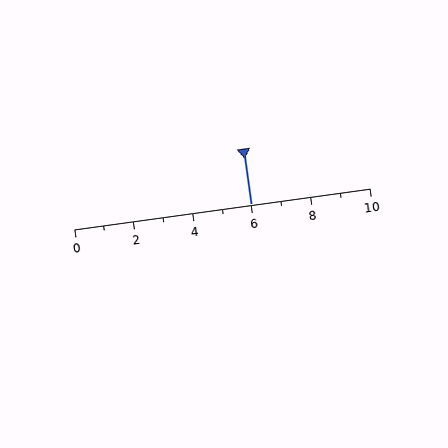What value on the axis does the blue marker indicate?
The marker indicates approximately 6.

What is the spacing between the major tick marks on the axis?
The major ticks are spaced 2 apart.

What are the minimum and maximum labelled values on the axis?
The axis runs from 0 to 10.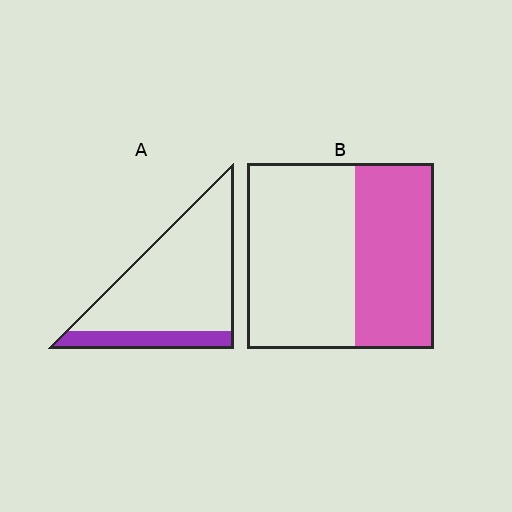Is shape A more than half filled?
No.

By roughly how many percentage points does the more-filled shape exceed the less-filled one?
By roughly 25 percentage points (B over A).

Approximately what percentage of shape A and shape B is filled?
A is approximately 20% and B is approximately 40%.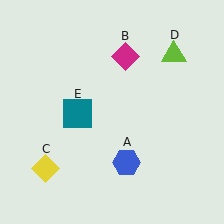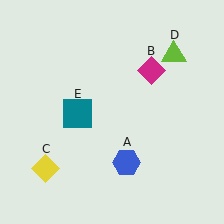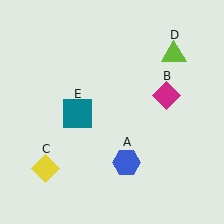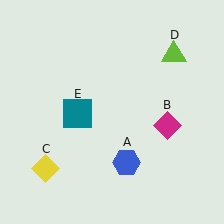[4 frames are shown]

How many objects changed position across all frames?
1 object changed position: magenta diamond (object B).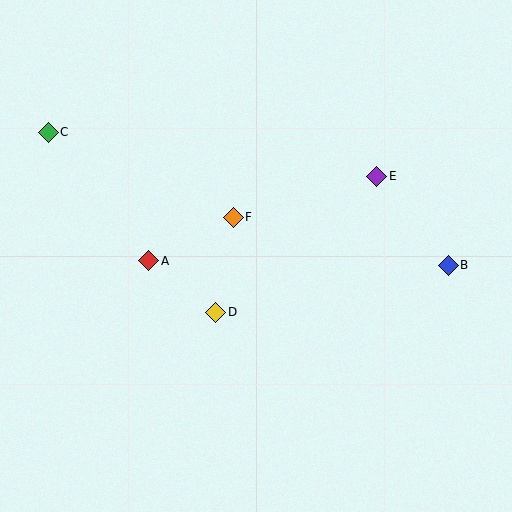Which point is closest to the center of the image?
Point F at (233, 217) is closest to the center.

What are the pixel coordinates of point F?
Point F is at (233, 217).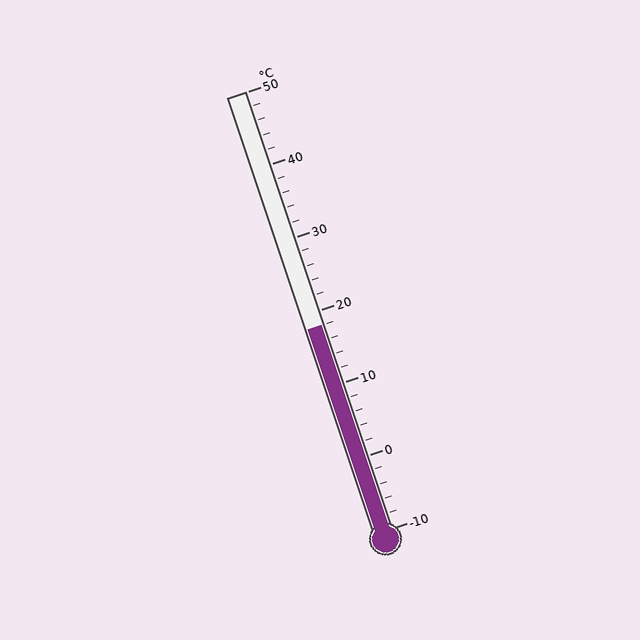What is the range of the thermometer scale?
The thermometer scale ranges from -10°C to 50°C.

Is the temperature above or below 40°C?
The temperature is below 40°C.